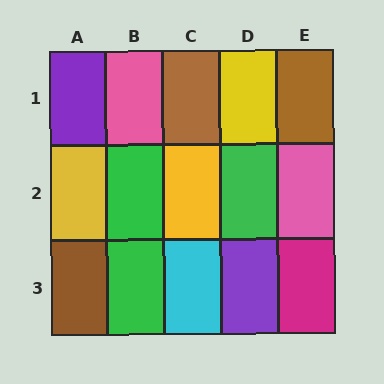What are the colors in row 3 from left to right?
Brown, green, cyan, purple, magenta.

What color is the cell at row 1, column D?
Yellow.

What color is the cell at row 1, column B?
Pink.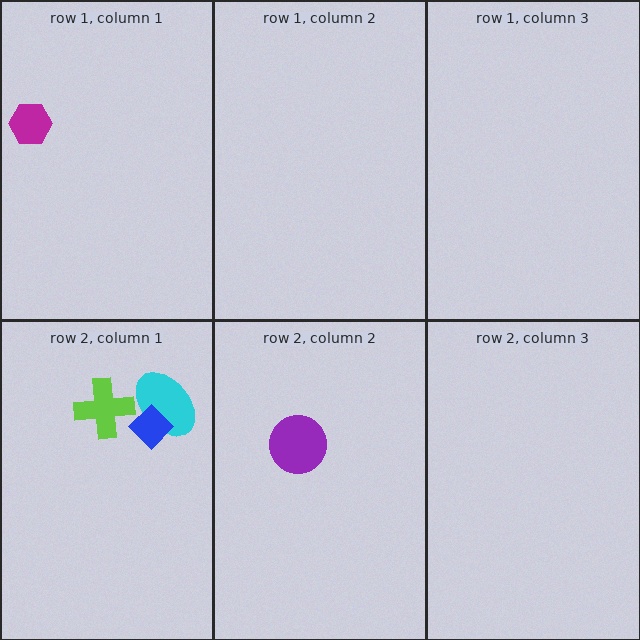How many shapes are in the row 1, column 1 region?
1.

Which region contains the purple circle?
The row 2, column 2 region.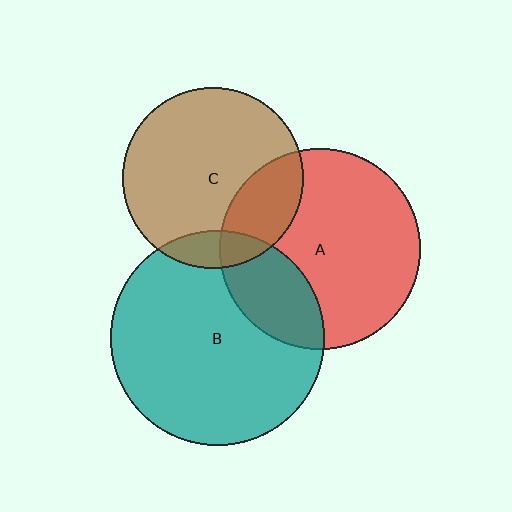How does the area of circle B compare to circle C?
Approximately 1.4 times.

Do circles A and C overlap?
Yes.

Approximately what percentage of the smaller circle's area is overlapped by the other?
Approximately 25%.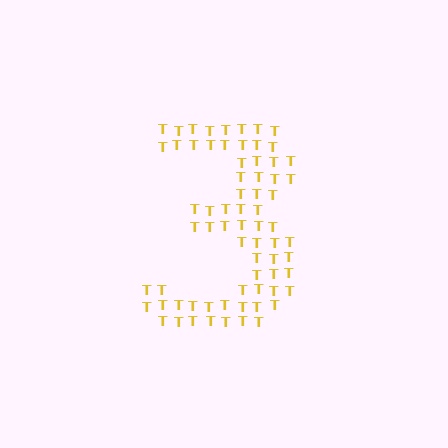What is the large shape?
The large shape is the digit 3.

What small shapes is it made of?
It is made of small letter T's.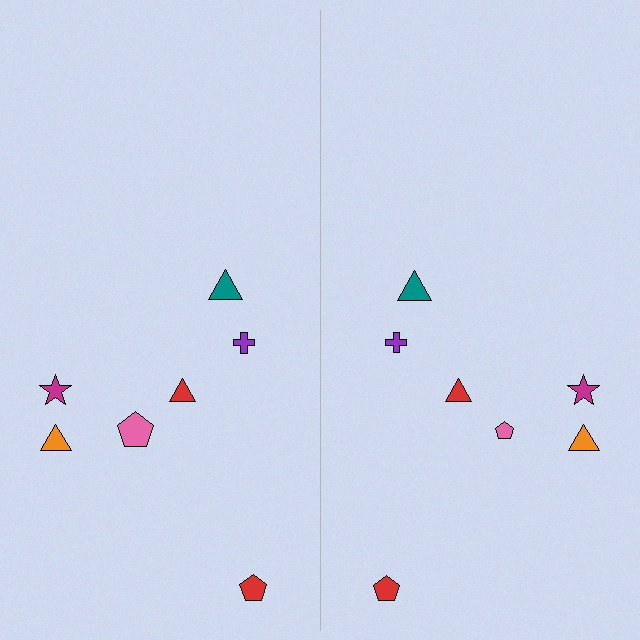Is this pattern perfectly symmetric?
No, the pattern is not perfectly symmetric. The pink pentagon on the right side has a different size than its mirror counterpart.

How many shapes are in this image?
There are 14 shapes in this image.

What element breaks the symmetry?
The pink pentagon on the right side has a different size than its mirror counterpart.